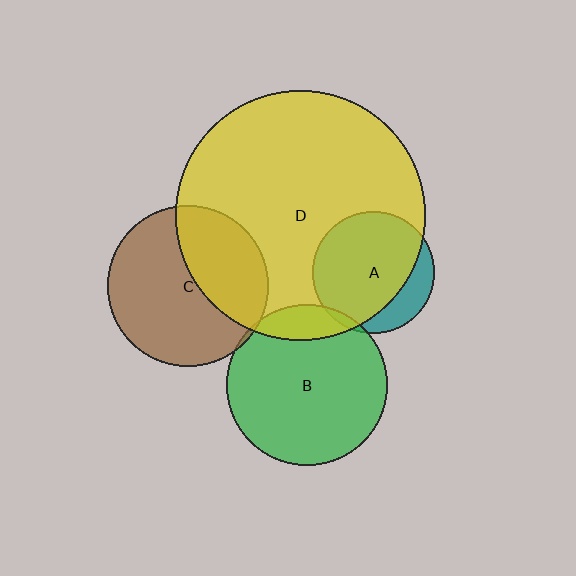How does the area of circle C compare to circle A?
Approximately 1.7 times.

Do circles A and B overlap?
Yes.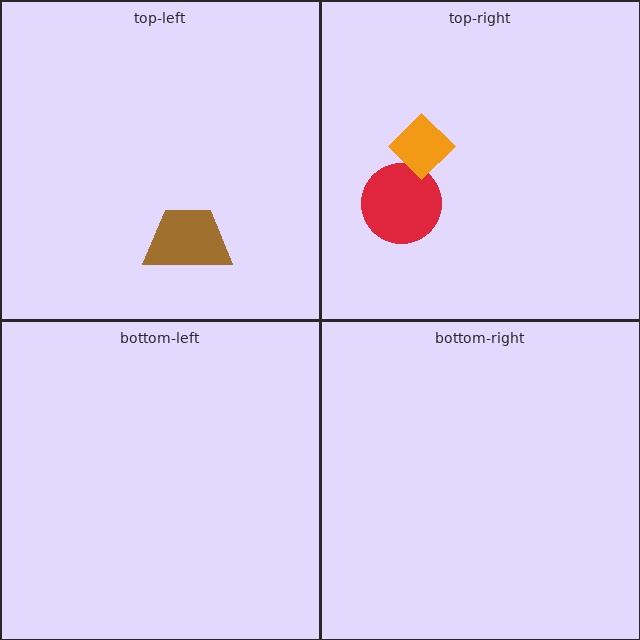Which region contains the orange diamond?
The top-right region.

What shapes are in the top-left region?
The brown trapezoid.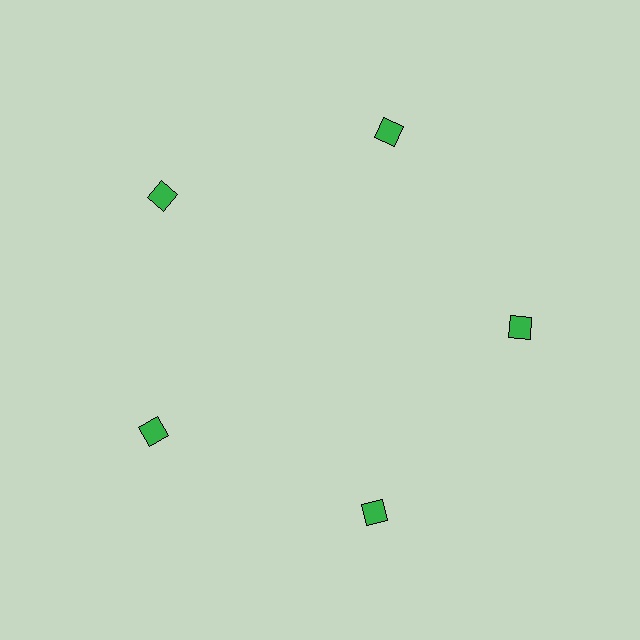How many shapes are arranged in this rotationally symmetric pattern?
There are 5 shapes, arranged in 5 groups of 1.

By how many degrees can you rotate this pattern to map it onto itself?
The pattern maps onto itself every 72 degrees of rotation.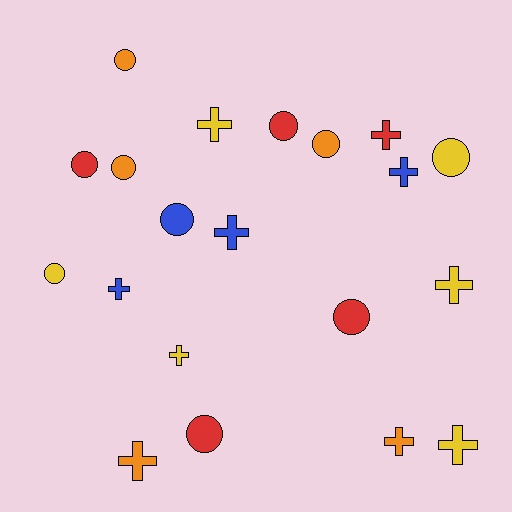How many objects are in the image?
There are 20 objects.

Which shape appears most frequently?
Cross, with 10 objects.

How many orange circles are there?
There are 3 orange circles.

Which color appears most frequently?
Yellow, with 6 objects.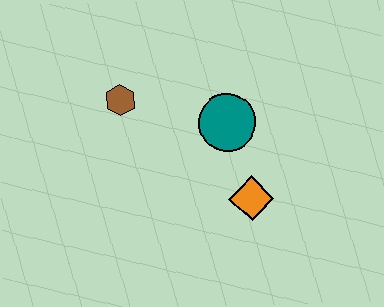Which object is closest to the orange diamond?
The teal circle is closest to the orange diamond.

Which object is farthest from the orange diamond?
The brown hexagon is farthest from the orange diamond.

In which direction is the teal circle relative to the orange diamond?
The teal circle is above the orange diamond.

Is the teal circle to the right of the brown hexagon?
Yes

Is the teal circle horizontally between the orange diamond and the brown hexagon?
Yes